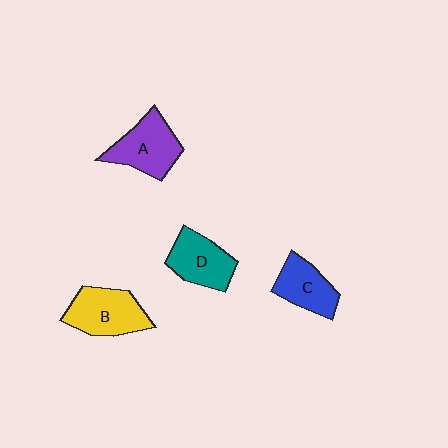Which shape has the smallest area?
Shape C (blue).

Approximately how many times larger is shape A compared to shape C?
Approximately 1.2 times.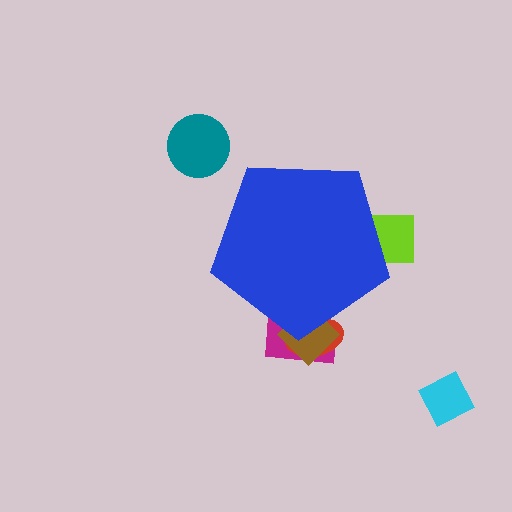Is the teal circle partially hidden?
No, the teal circle is fully visible.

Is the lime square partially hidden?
Yes, the lime square is partially hidden behind the blue pentagon.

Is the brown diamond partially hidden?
Yes, the brown diamond is partially hidden behind the blue pentagon.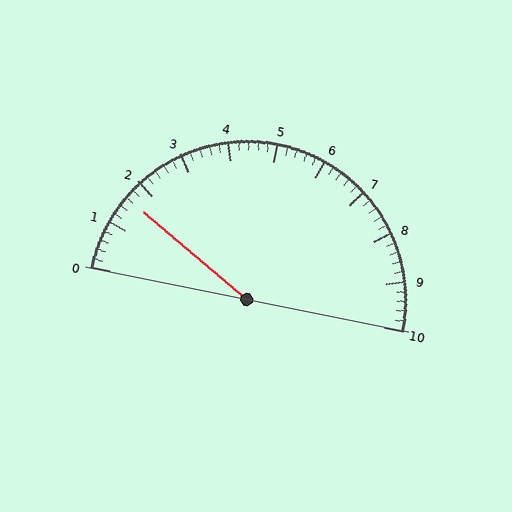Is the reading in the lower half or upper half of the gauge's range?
The reading is in the lower half of the range (0 to 10).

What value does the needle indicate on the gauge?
The needle indicates approximately 1.6.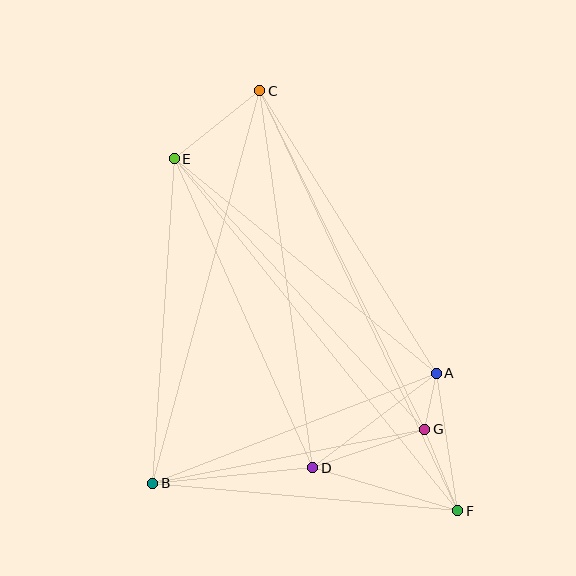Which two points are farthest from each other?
Points C and F are farthest from each other.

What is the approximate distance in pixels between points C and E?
The distance between C and E is approximately 109 pixels.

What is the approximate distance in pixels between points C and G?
The distance between C and G is approximately 377 pixels.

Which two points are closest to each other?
Points A and G are closest to each other.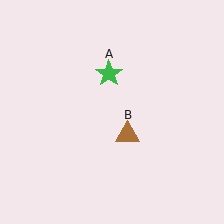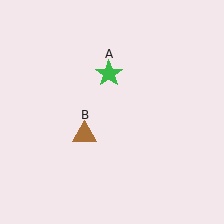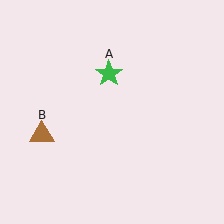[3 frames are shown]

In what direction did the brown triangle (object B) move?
The brown triangle (object B) moved left.